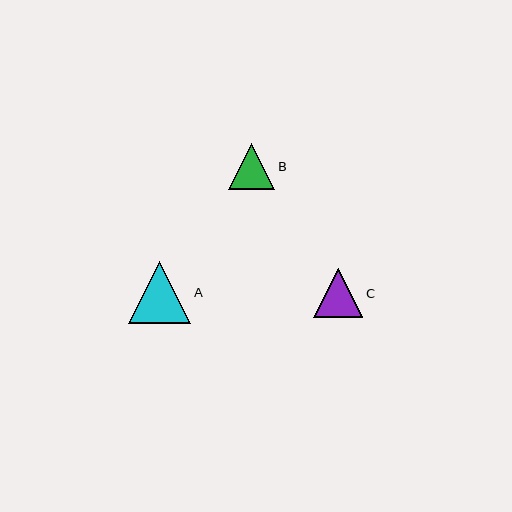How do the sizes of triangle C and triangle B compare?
Triangle C and triangle B are approximately the same size.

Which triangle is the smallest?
Triangle B is the smallest with a size of approximately 46 pixels.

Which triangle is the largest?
Triangle A is the largest with a size of approximately 62 pixels.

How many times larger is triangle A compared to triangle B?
Triangle A is approximately 1.3 times the size of triangle B.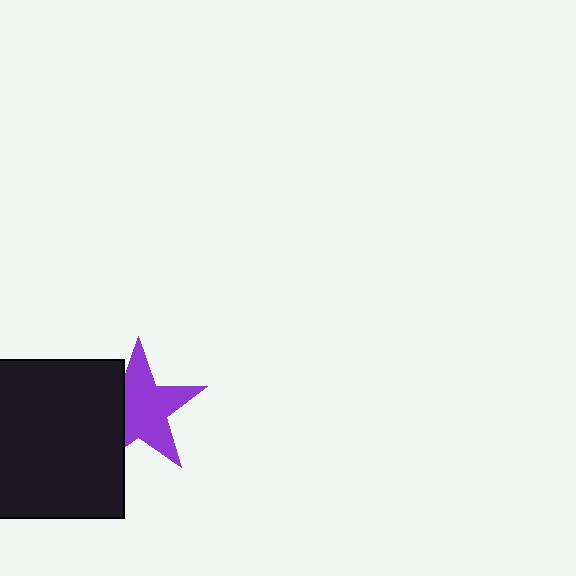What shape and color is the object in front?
The object in front is a black square.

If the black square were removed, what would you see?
You would see the complete purple star.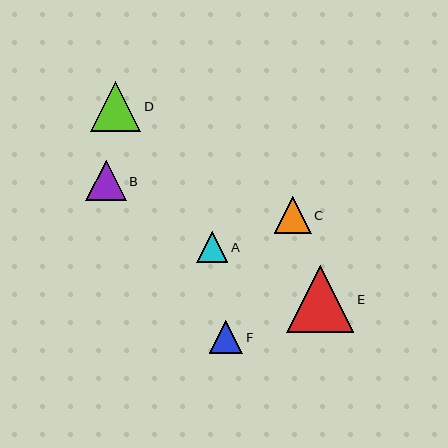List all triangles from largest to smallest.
From largest to smallest: E, D, B, C, F, A.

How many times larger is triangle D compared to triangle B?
Triangle D is approximately 1.2 times the size of triangle B.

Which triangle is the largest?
Triangle E is the largest with a size of approximately 67 pixels.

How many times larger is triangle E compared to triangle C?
Triangle E is approximately 1.8 times the size of triangle C.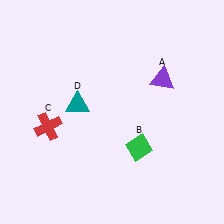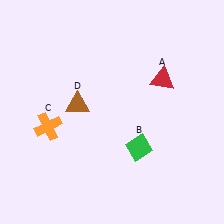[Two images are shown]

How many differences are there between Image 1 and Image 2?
There are 3 differences between the two images.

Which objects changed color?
A changed from purple to red. C changed from red to orange. D changed from teal to brown.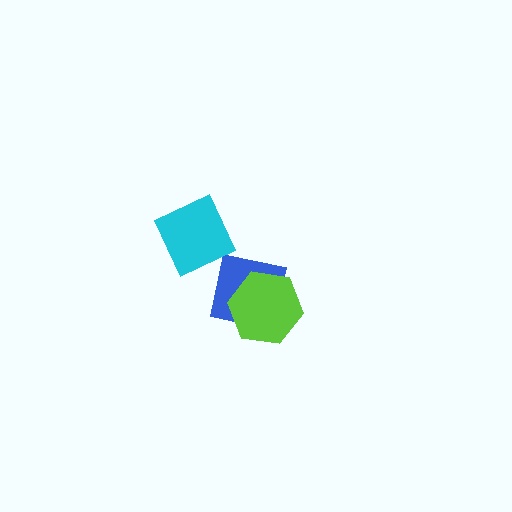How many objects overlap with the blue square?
2 objects overlap with the blue square.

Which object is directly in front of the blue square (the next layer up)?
The lime hexagon is directly in front of the blue square.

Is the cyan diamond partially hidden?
No, no other shape covers it.